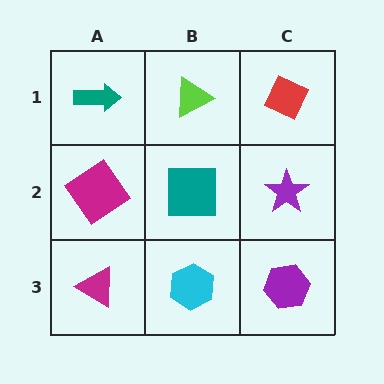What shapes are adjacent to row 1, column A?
A magenta diamond (row 2, column A), a lime triangle (row 1, column B).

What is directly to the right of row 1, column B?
A red diamond.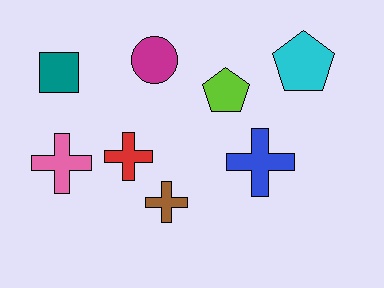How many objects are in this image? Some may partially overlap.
There are 8 objects.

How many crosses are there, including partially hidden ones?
There are 4 crosses.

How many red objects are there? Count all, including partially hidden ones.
There is 1 red object.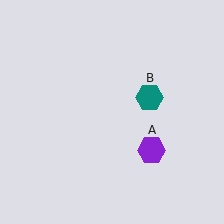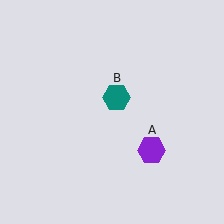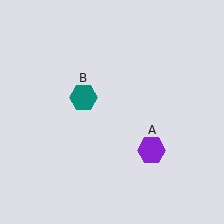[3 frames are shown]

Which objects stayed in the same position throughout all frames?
Purple hexagon (object A) remained stationary.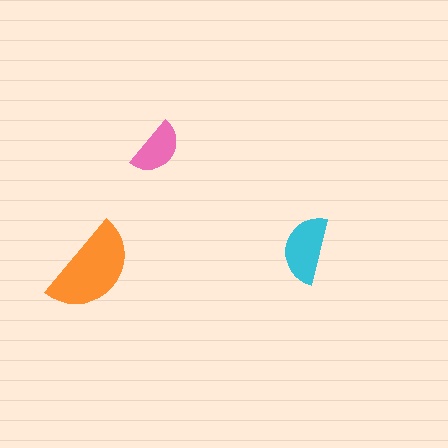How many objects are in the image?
There are 3 objects in the image.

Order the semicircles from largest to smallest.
the orange one, the cyan one, the pink one.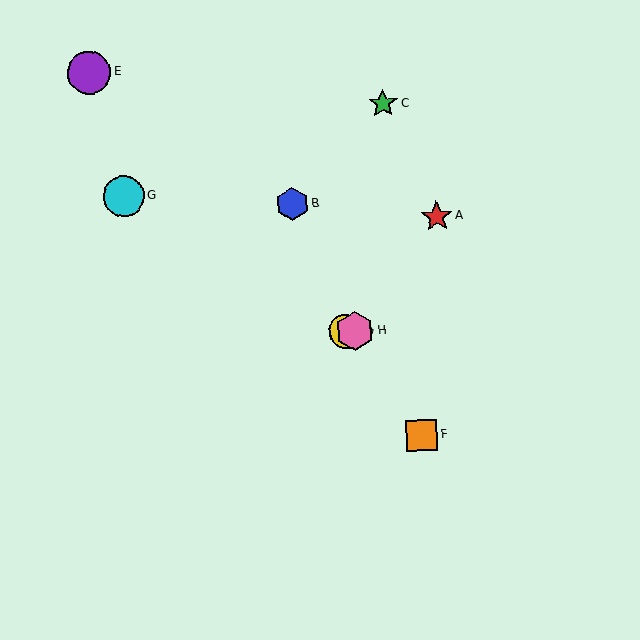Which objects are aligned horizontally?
Objects D, H are aligned horizontally.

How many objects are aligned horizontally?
2 objects (D, H) are aligned horizontally.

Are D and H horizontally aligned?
Yes, both are at y≈331.